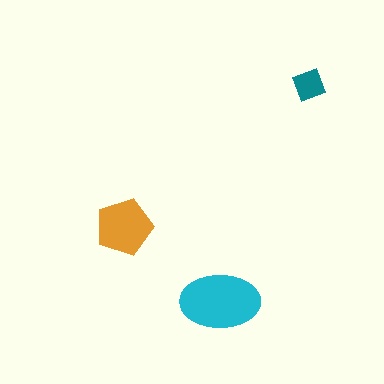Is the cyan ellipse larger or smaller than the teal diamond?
Larger.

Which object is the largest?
The cyan ellipse.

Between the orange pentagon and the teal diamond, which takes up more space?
The orange pentagon.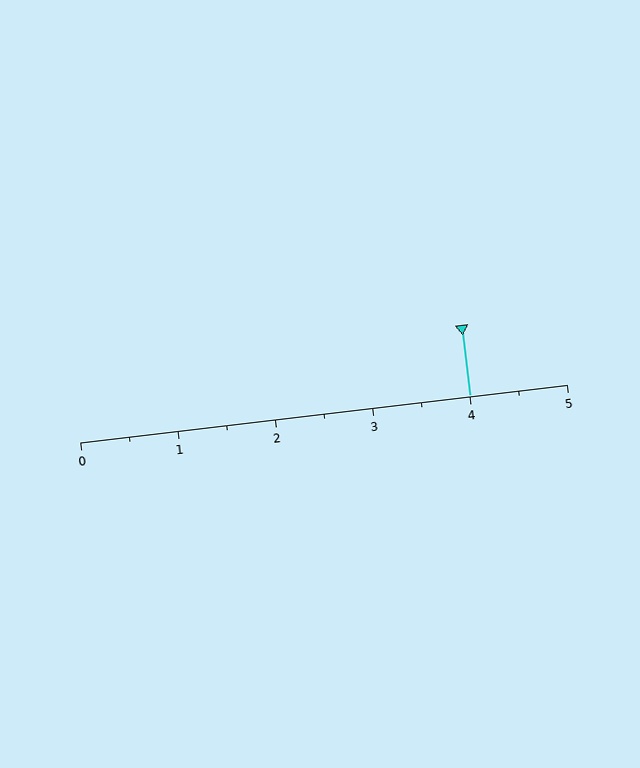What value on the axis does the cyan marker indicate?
The marker indicates approximately 4.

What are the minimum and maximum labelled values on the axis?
The axis runs from 0 to 5.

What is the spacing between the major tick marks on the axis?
The major ticks are spaced 1 apart.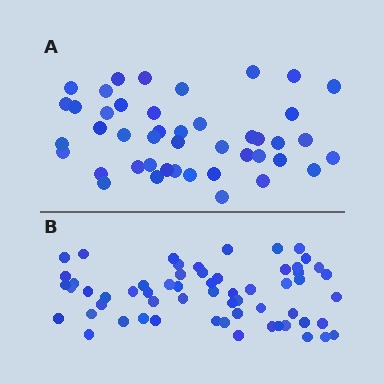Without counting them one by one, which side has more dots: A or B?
Region B (the bottom region) has more dots.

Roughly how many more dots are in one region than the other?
Region B has approximately 15 more dots than region A.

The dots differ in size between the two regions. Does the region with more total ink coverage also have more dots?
No. Region A has more total ink coverage because its dots are larger, but region B actually contains more individual dots. Total area can be misleading — the number of items is what matters here.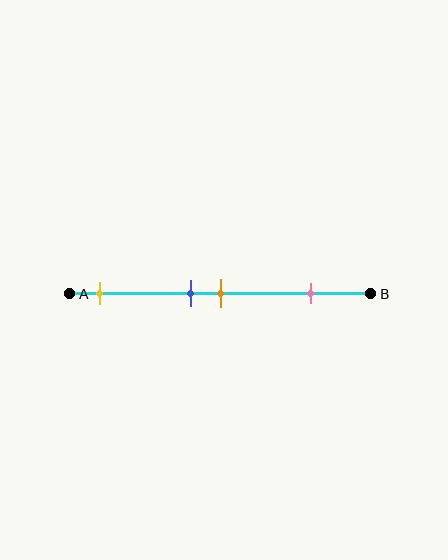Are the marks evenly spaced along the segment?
No, the marks are not evenly spaced.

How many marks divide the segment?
There are 4 marks dividing the segment.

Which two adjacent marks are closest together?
The blue and orange marks are the closest adjacent pair.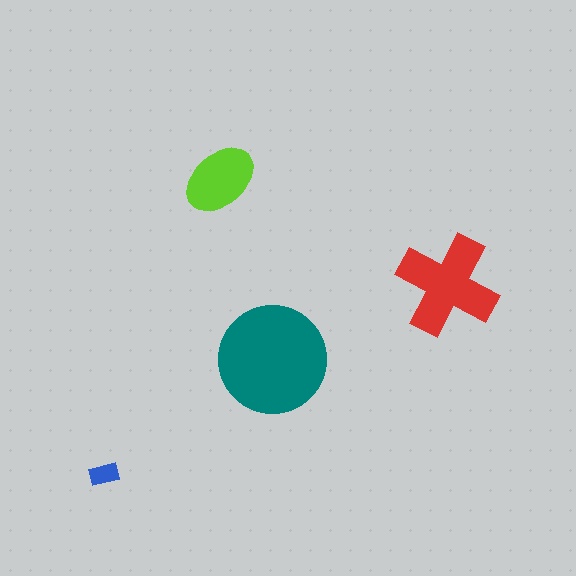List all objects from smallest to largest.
The blue rectangle, the lime ellipse, the red cross, the teal circle.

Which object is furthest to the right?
The red cross is rightmost.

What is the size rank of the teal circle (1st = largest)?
1st.